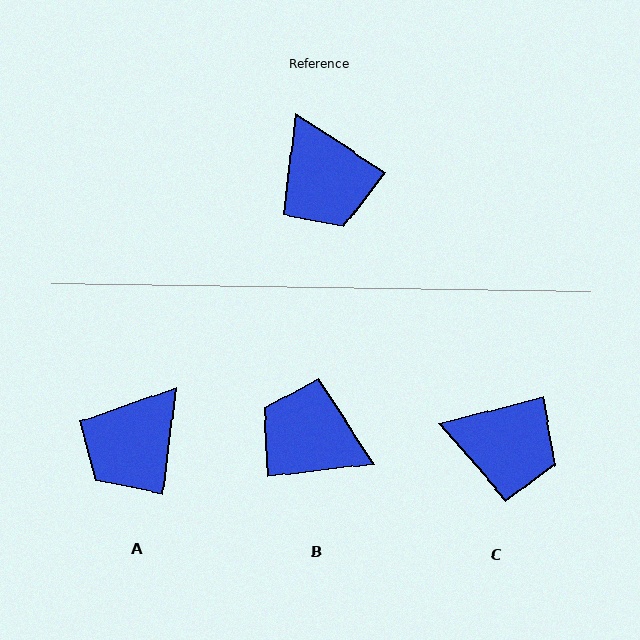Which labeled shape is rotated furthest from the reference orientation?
B, about 140 degrees away.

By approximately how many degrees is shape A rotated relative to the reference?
Approximately 64 degrees clockwise.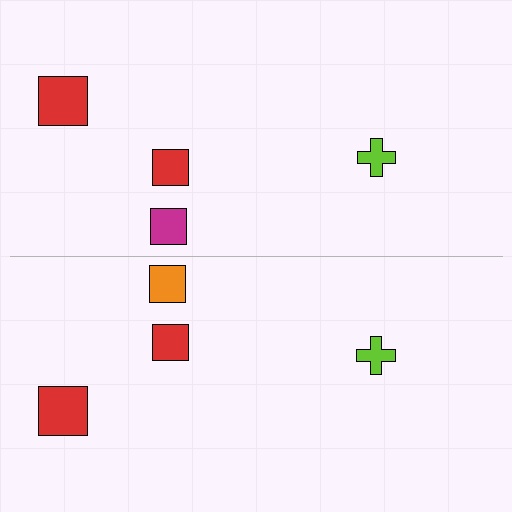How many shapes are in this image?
There are 8 shapes in this image.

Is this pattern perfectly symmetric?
No, the pattern is not perfectly symmetric. The orange square on the bottom side breaks the symmetry — its mirror counterpart is magenta.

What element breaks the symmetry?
The orange square on the bottom side breaks the symmetry — its mirror counterpart is magenta.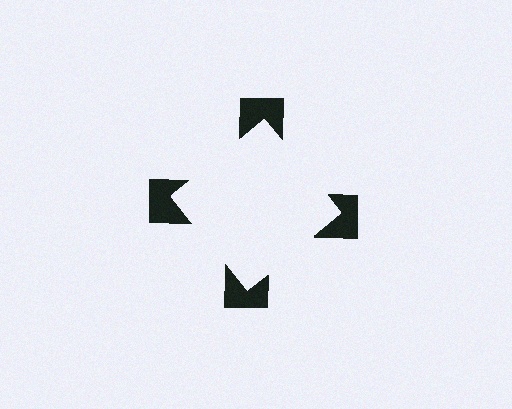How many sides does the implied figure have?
4 sides.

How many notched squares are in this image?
There are 4 — one at each vertex of the illusory square.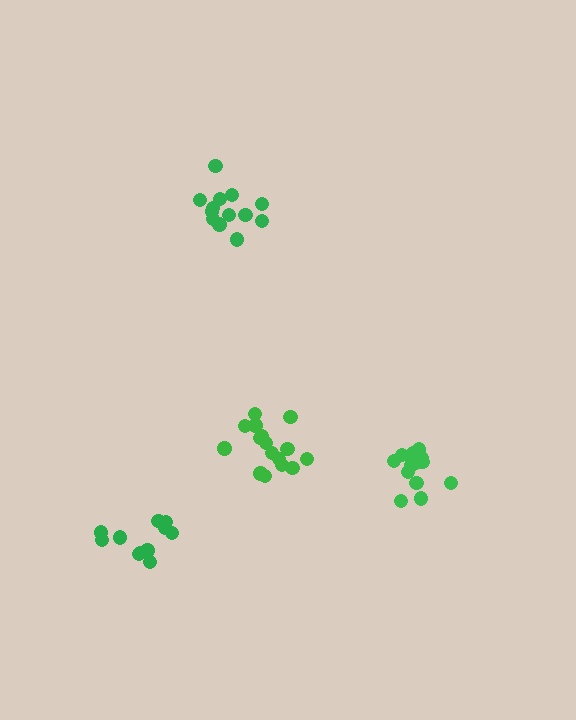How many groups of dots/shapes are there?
There are 4 groups.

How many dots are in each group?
Group 1: 13 dots, Group 2: 11 dots, Group 3: 16 dots, Group 4: 17 dots (57 total).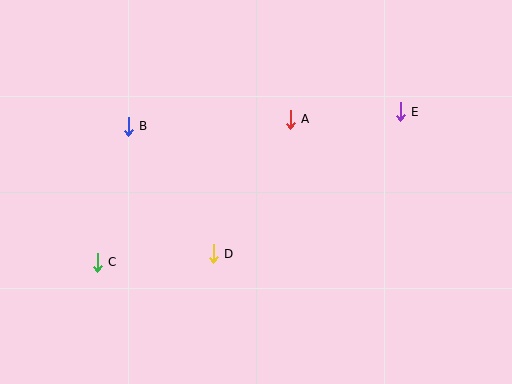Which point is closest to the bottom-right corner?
Point E is closest to the bottom-right corner.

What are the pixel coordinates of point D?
Point D is at (213, 254).